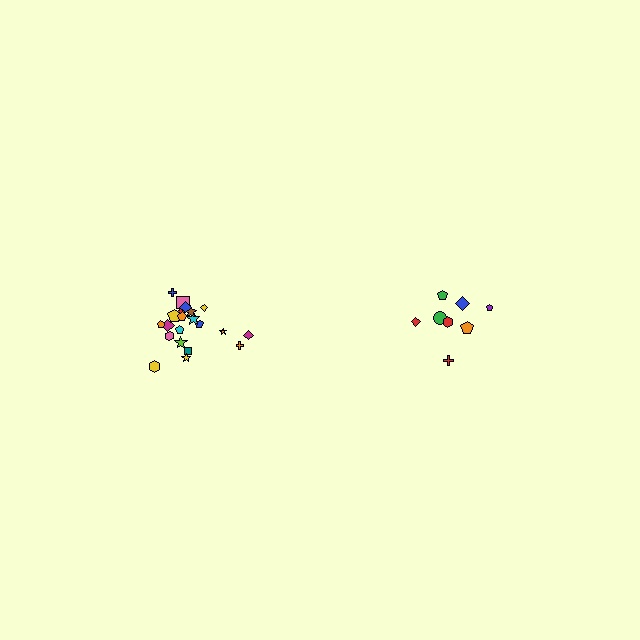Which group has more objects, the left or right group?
The left group.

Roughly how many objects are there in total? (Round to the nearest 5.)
Roughly 30 objects in total.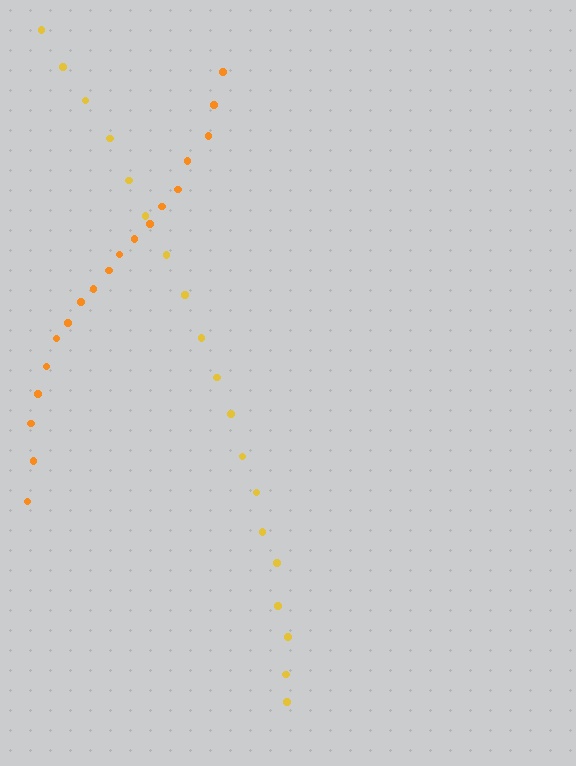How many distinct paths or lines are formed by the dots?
There are 2 distinct paths.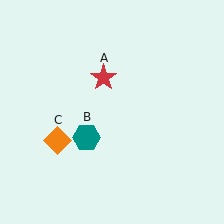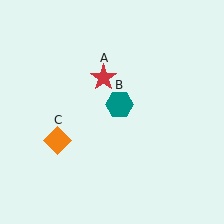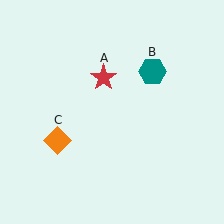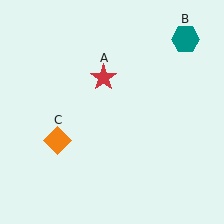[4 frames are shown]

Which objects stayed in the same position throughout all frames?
Red star (object A) and orange diamond (object C) remained stationary.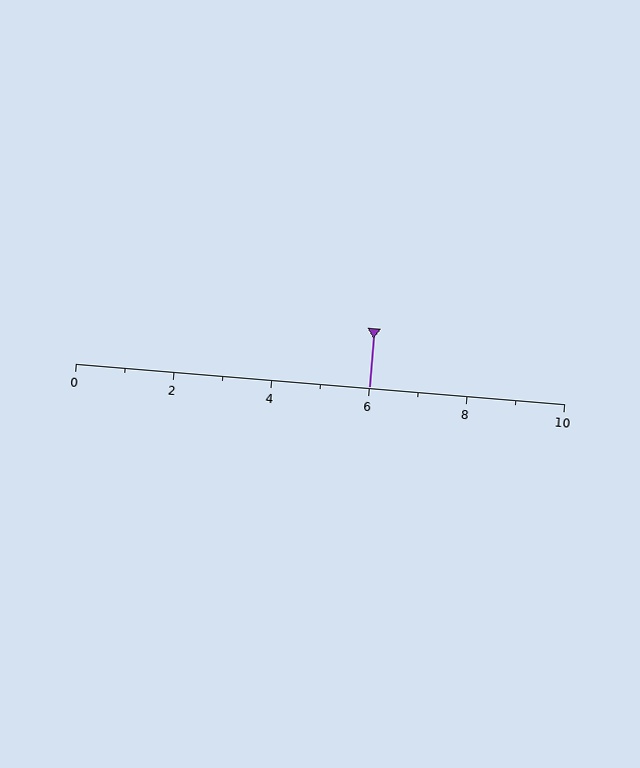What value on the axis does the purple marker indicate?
The marker indicates approximately 6.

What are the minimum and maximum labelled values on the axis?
The axis runs from 0 to 10.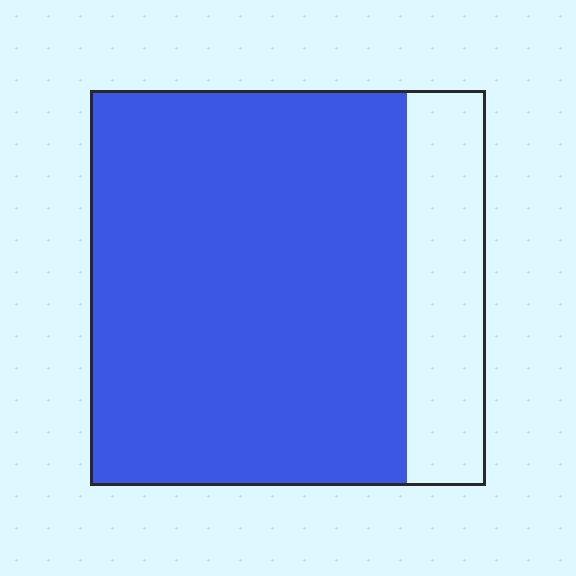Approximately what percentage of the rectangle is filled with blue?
Approximately 80%.